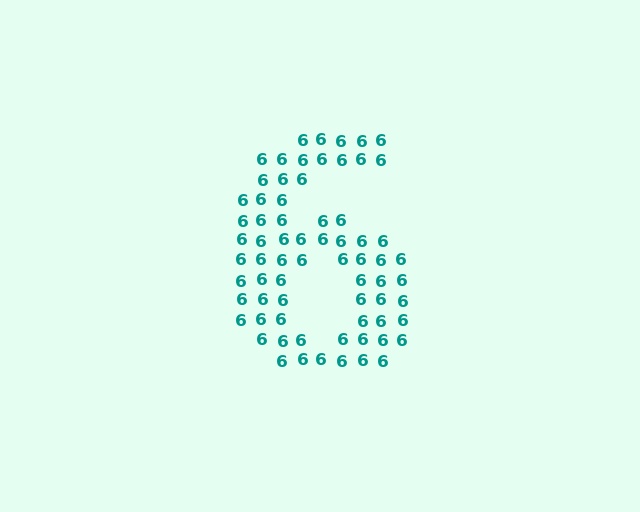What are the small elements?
The small elements are digit 6's.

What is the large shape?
The large shape is the digit 6.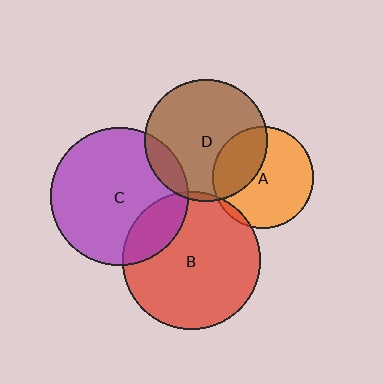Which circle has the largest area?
Circle C (purple).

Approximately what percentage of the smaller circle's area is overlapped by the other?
Approximately 5%.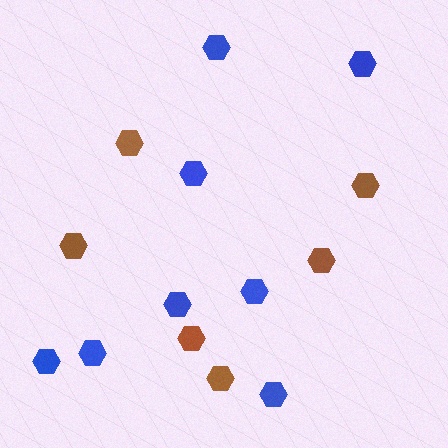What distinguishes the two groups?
There are 2 groups: one group of blue hexagons (8) and one group of brown hexagons (6).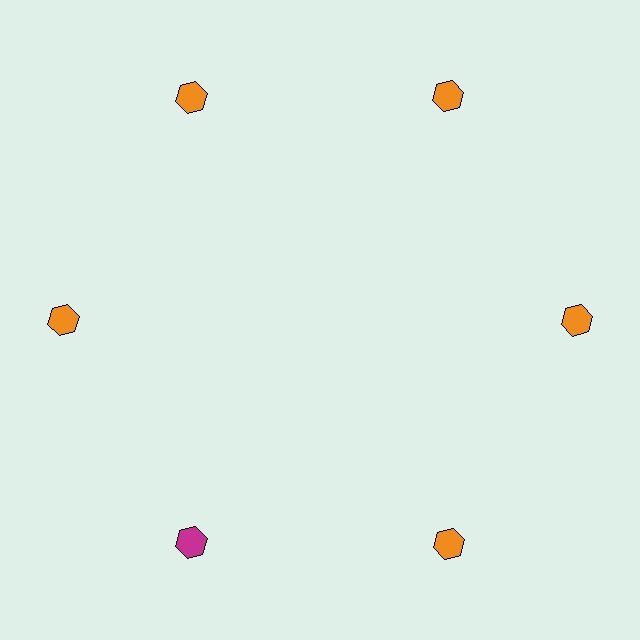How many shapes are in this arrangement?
There are 6 shapes arranged in a ring pattern.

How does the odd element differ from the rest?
It has a different color: magenta instead of orange.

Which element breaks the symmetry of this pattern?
The magenta hexagon at roughly the 7 o'clock position breaks the symmetry. All other shapes are orange hexagons.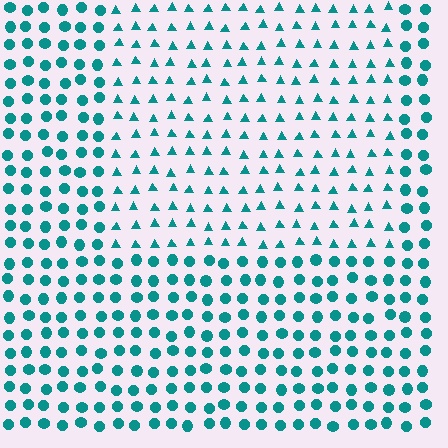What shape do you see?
I see a rectangle.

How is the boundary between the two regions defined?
The boundary is defined by a change in element shape: triangles inside vs. circles outside. All elements share the same color and spacing.